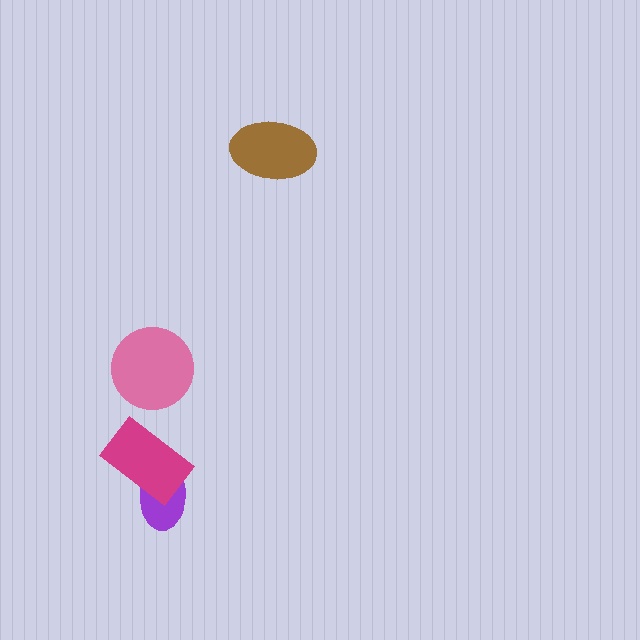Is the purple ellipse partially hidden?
Yes, it is partially covered by another shape.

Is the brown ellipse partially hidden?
No, no other shape covers it.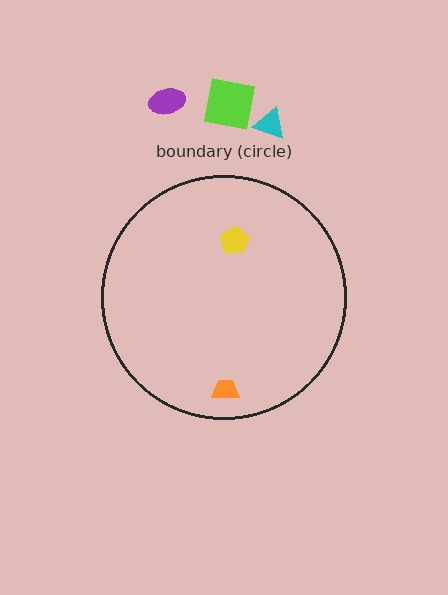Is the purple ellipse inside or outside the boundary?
Outside.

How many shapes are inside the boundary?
2 inside, 3 outside.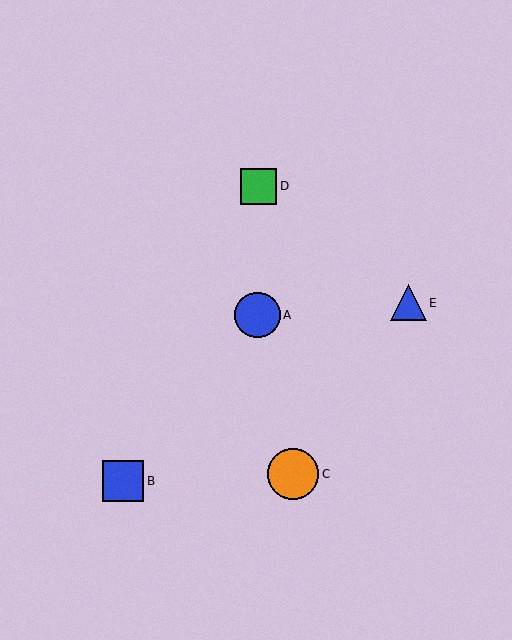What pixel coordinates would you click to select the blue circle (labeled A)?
Click at (258, 315) to select the blue circle A.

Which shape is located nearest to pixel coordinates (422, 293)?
The blue triangle (labeled E) at (408, 303) is nearest to that location.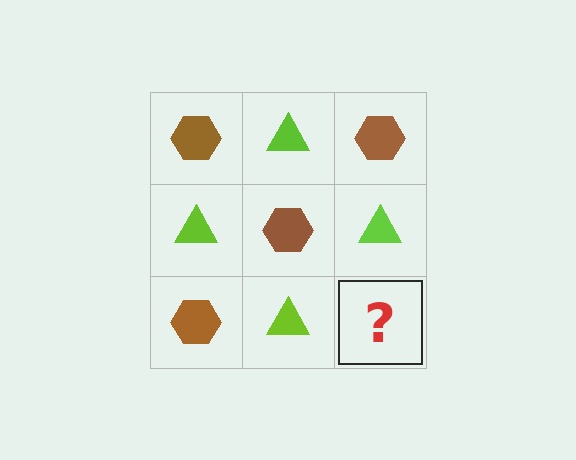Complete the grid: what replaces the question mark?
The question mark should be replaced with a brown hexagon.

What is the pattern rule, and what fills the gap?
The rule is that it alternates brown hexagon and lime triangle in a checkerboard pattern. The gap should be filled with a brown hexagon.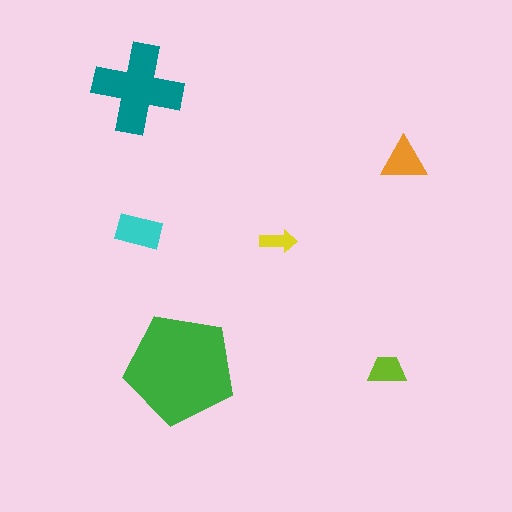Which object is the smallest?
The yellow arrow.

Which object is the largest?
The green pentagon.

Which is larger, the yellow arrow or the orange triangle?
The orange triangle.